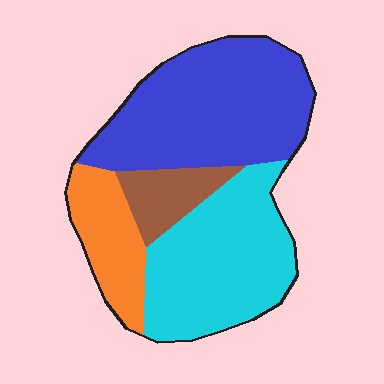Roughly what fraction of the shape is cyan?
Cyan takes up between a third and a half of the shape.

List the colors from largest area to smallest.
From largest to smallest: blue, cyan, orange, brown.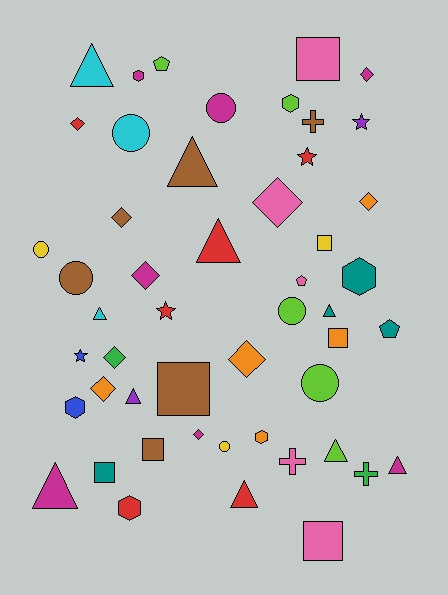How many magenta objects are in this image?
There are 7 magenta objects.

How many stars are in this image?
There are 4 stars.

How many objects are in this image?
There are 50 objects.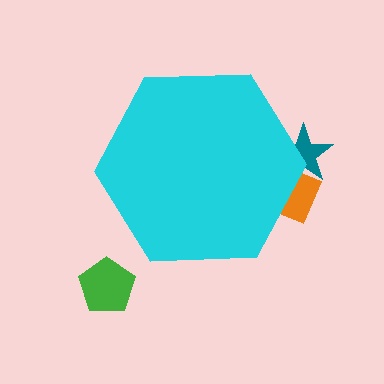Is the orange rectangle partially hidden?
Yes, the orange rectangle is partially hidden behind the cyan hexagon.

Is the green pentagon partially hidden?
No, the green pentagon is fully visible.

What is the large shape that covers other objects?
A cyan hexagon.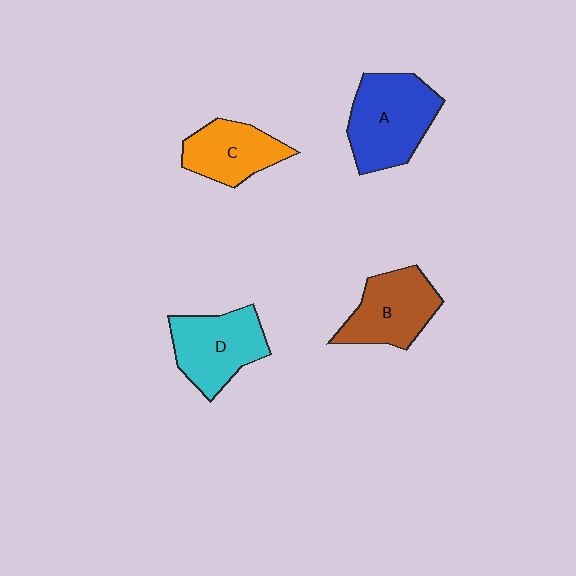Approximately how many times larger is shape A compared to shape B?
Approximately 1.2 times.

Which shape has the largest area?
Shape A (blue).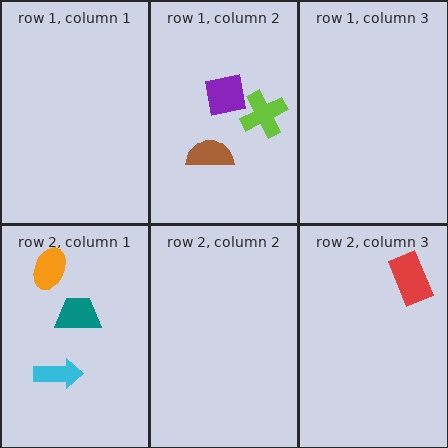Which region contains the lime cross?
The row 1, column 2 region.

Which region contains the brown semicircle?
The row 1, column 2 region.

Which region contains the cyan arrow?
The row 2, column 1 region.